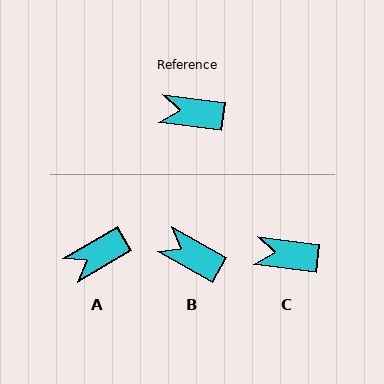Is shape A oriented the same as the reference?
No, it is off by about 37 degrees.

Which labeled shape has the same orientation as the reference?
C.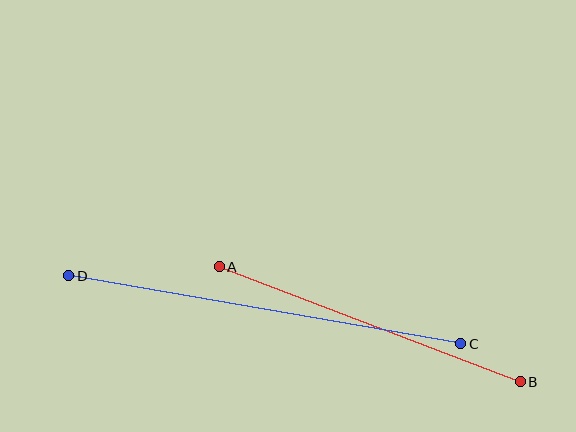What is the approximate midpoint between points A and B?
The midpoint is at approximately (370, 324) pixels.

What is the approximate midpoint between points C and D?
The midpoint is at approximately (265, 310) pixels.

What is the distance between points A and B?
The distance is approximately 322 pixels.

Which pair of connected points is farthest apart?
Points C and D are farthest apart.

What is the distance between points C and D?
The distance is approximately 398 pixels.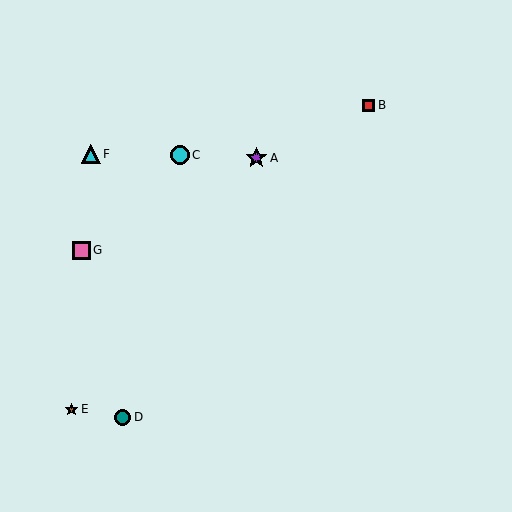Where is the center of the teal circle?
The center of the teal circle is at (123, 417).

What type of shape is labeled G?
Shape G is a pink square.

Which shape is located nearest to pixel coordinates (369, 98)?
The red square (labeled B) at (369, 105) is nearest to that location.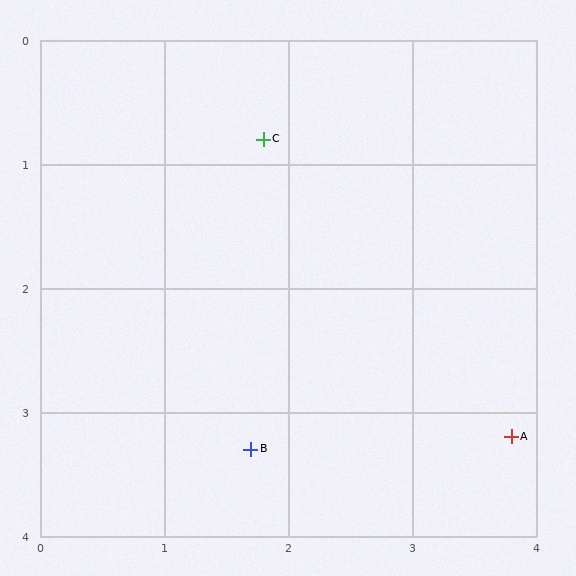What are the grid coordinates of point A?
Point A is at approximately (3.8, 3.2).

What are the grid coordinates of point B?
Point B is at approximately (1.7, 3.3).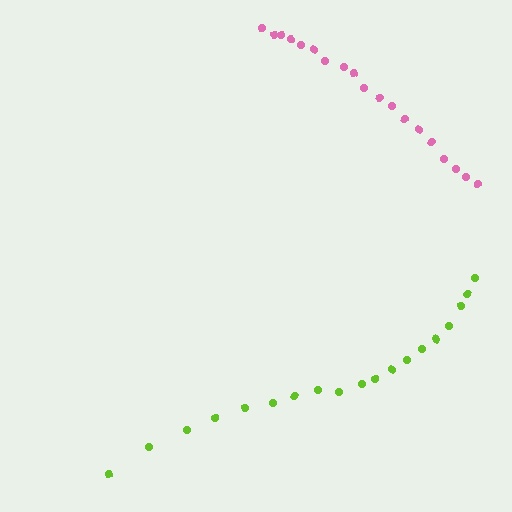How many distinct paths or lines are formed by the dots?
There are 2 distinct paths.